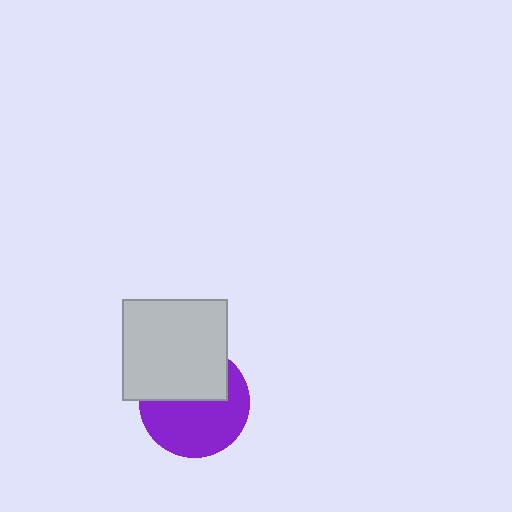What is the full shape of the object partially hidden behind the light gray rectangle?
The partially hidden object is a purple circle.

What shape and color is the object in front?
The object in front is a light gray rectangle.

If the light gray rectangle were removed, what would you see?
You would see the complete purple circle.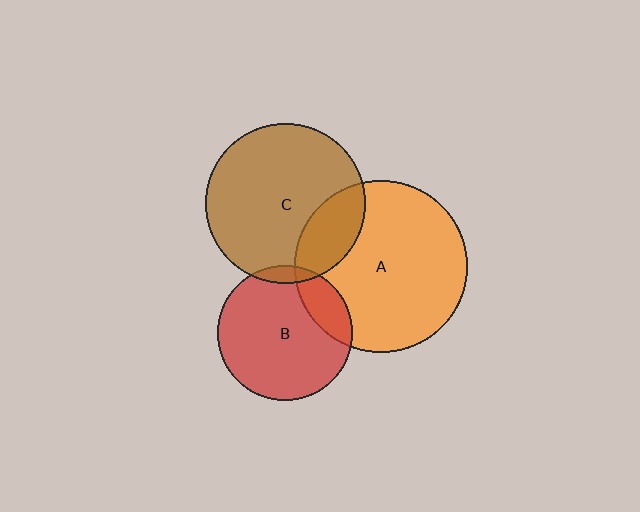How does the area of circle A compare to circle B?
Approximately 1.6 times.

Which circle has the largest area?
Circle A (orange).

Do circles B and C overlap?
Yes.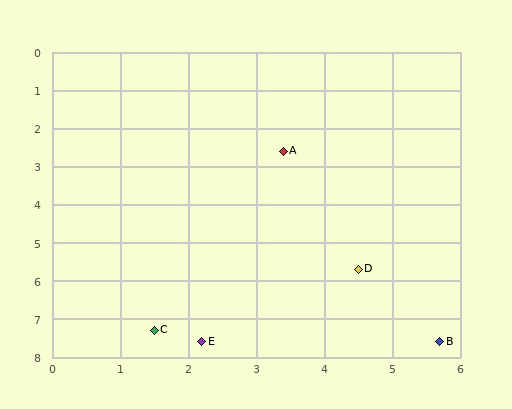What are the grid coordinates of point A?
Point A is at approximately (3.4, 2.6).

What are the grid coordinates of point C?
Point C is at approximately (1.5, 7.3).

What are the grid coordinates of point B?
Point B is at approximately (5.7, 7.6).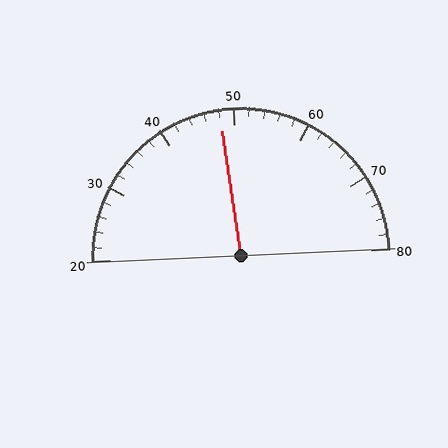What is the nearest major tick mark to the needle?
The nearest major tick mark is 50.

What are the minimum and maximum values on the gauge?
The gauge ranges from 20 to 80.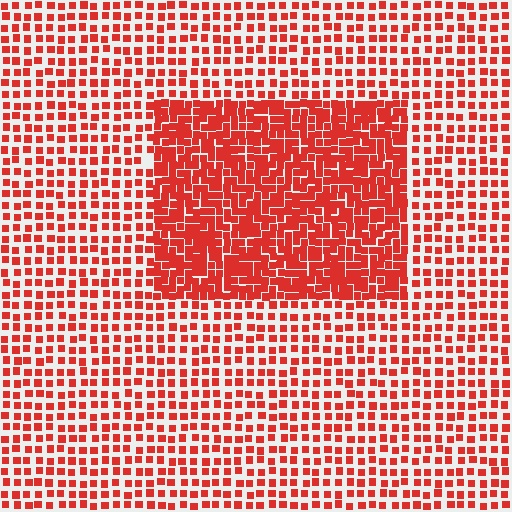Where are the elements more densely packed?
The elements are more densely packed inside the rectangle boundary.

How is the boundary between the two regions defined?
The boundary is defined by a change in element density (approximately 2.1x ratio). All elements are the same color, size, and shape.